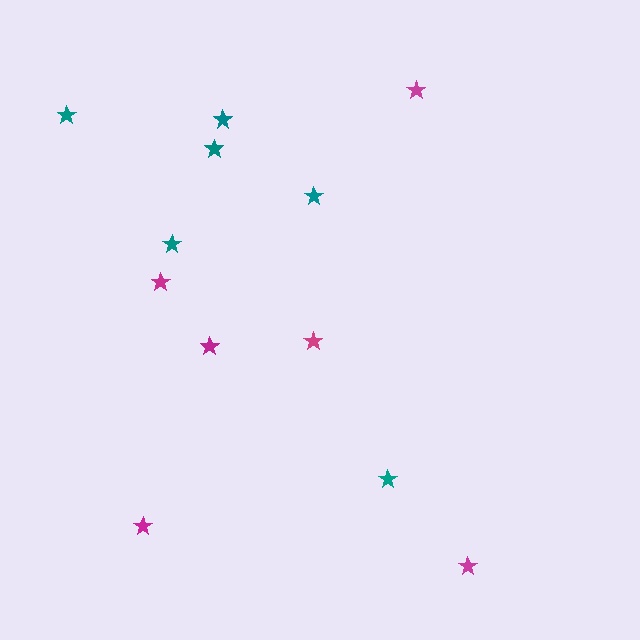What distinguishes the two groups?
There are 2 groups: one group of teal stars (6) and one group of magenta stars (6).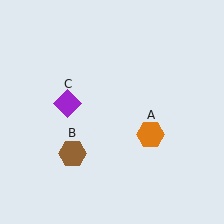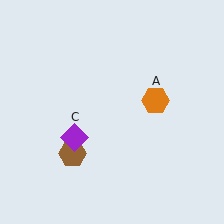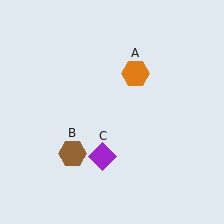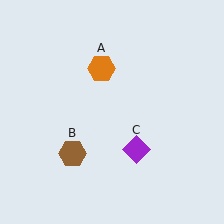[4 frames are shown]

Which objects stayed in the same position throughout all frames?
Brown hexagon (object B) remained stationary.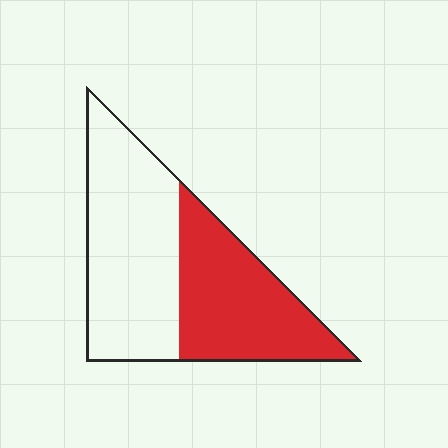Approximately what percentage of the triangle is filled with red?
Approximately 45%.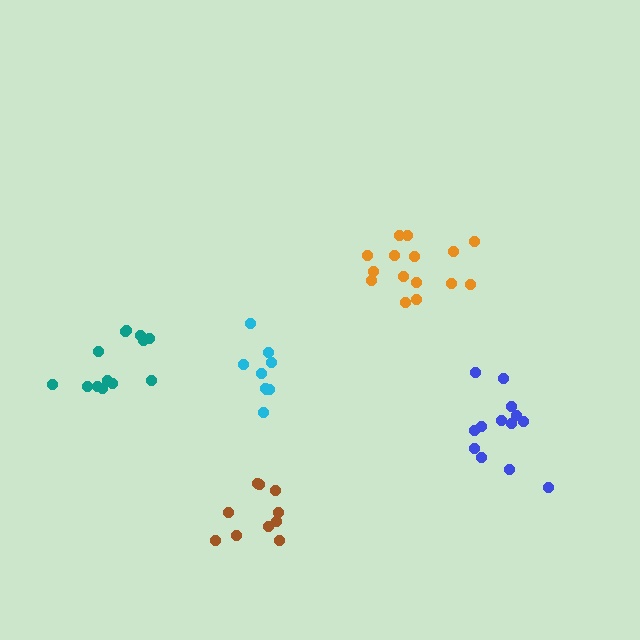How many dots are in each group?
Group 1: 13 dots, Group 2: 15 dots, Group 3: 9 dots, Group 4: 10 dots, Group 5: 13 dots (60 total).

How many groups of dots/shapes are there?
There are 5 groups.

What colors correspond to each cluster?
The clusters are colored: blue, orange, cyan, brown, teal.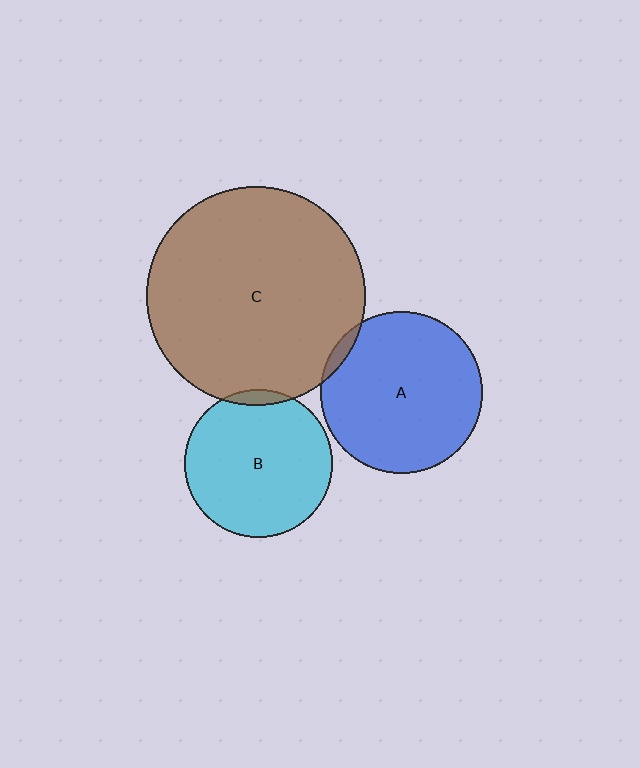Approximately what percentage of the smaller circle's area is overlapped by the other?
Approximately 5%.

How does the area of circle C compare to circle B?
Approximately 2.2 times.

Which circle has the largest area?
Circle C (brown).